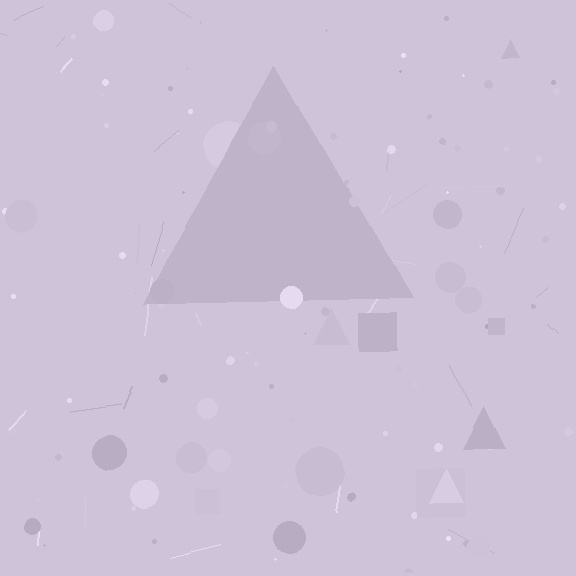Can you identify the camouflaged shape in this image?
The camouflaged shape is a triangle.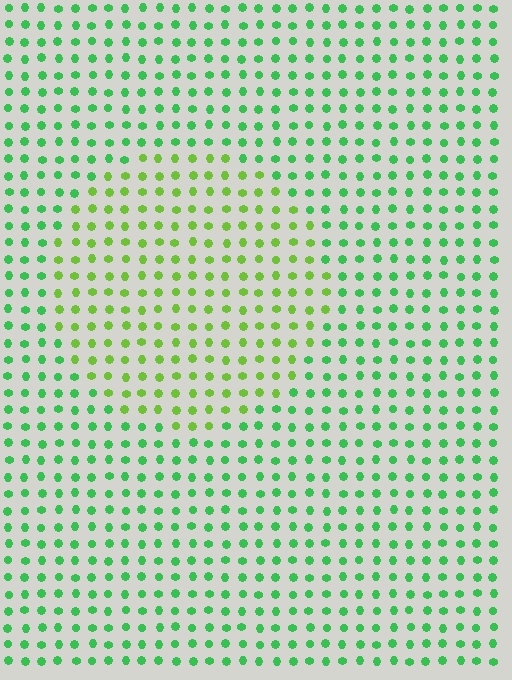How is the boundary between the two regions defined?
The boundary is defined purely by a slight shift in hue (about 35 degrees). Spacing, size, and orientation are identical on both sides.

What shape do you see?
I see a circle.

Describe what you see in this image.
The image is filled with small green elements in a uniform arrangement. A circle-shaped region is visible where the elements are tinted to a slightly different hue, forming a subtle color boundary.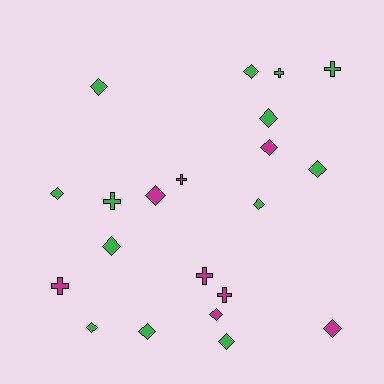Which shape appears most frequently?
Diamond, with 14 objects.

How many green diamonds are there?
There are 10 green diamonds.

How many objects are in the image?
There are 21 objects.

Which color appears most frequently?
Green, with 13 objects.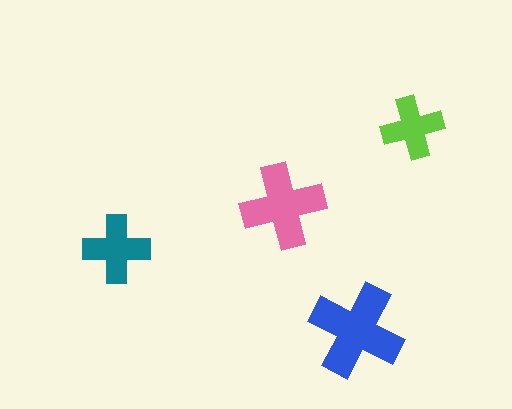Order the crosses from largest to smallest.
the blue one, the pink one, the teal one, the lime one.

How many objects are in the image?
There are 4 objects in the image.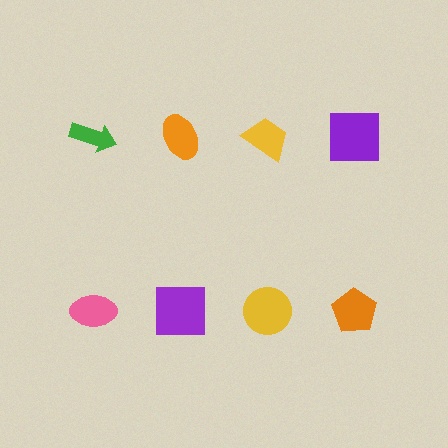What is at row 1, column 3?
A yellow trapezoid.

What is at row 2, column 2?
A purple square.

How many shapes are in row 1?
4 shapes.